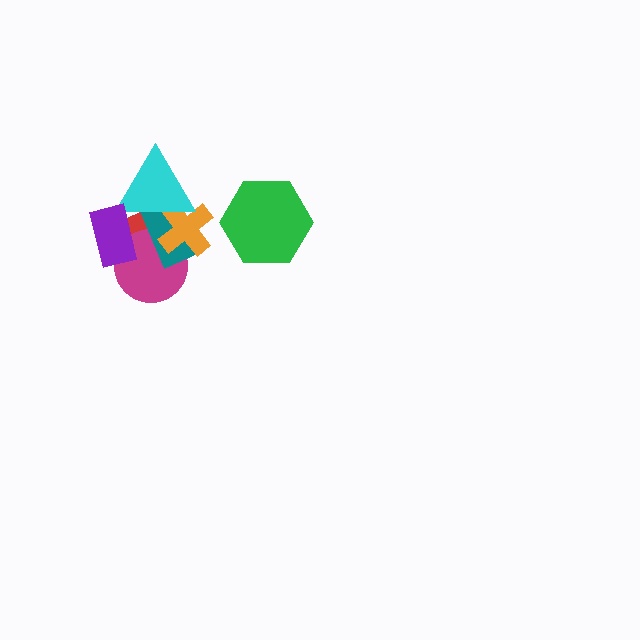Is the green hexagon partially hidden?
No, no other shape covers it.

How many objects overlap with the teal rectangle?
4 objects overlap with the teal rectangle.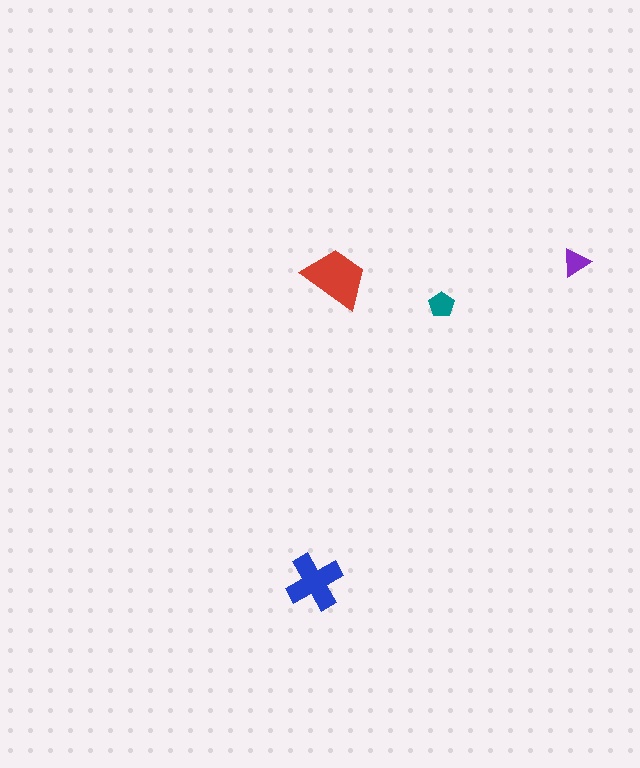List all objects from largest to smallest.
The red trapezoid, the blue cross, the teal pentagon, the purple triangle.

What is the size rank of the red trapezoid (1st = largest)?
1st.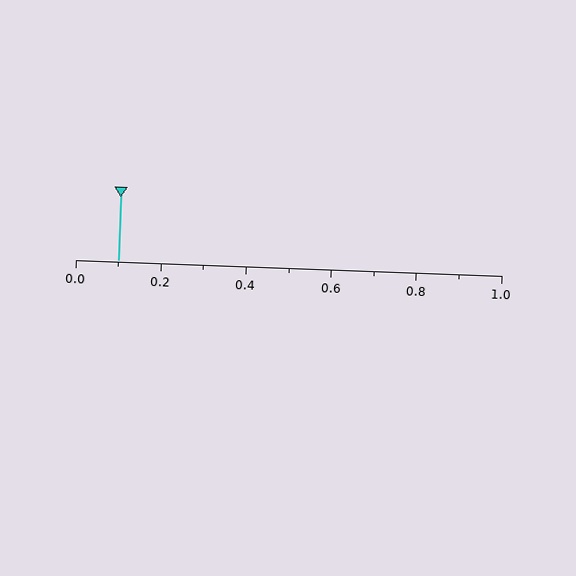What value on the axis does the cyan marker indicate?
The marker indicates approximately 0.1.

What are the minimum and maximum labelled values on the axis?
The axis runs from 0.0 to 1.0.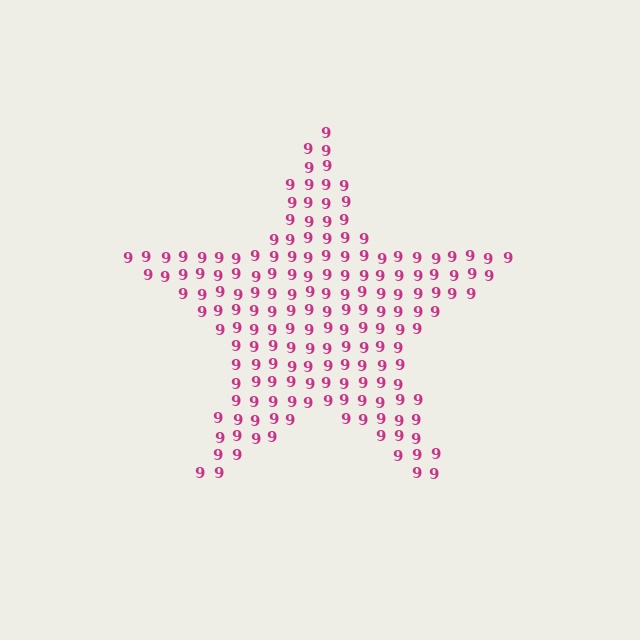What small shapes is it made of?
It is made of small digit 9's.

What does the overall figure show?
The overall figure shows a star.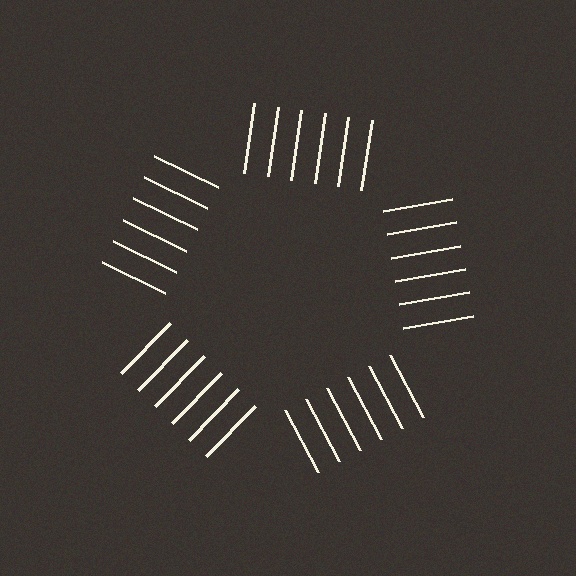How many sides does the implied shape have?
5 sides — the line-ends trace a pentagon.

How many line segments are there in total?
30 — 6 along each of the 5 edges.